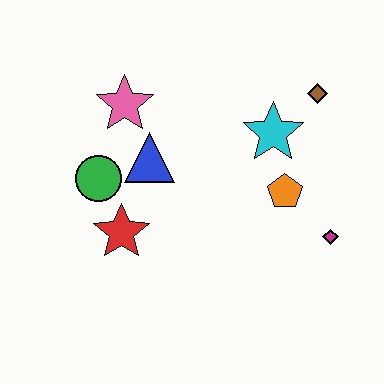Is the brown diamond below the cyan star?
No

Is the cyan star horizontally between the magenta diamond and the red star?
Yes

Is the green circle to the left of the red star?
Yes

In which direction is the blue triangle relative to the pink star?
The blue triangle is below the pink star.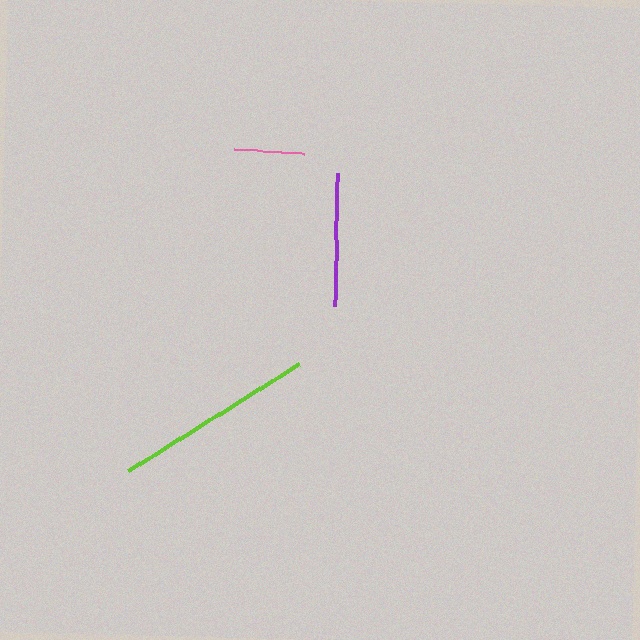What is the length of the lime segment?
The lime segment is approximately 201 pixels long.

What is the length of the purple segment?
The purple segment is approximately 133 pixels long.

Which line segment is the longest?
The lime line is the longest at approximately 201 pixels.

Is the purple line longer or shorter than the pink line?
The purple line is longer than the pink line.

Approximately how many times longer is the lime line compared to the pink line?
The lime line is approximately 2.9 times the length of the pink line.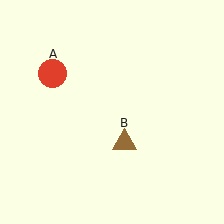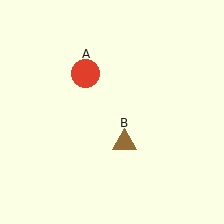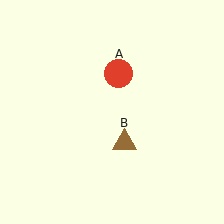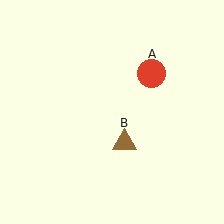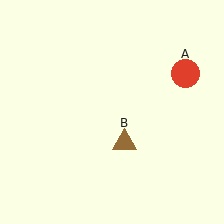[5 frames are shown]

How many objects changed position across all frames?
1 object changed position: red circle (object A).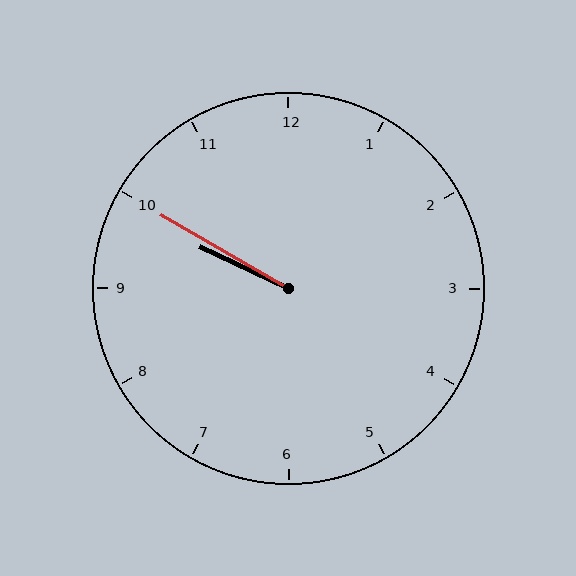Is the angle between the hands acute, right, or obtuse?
It is acute.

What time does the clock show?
9:50.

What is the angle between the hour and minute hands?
Approximately 5 degrees.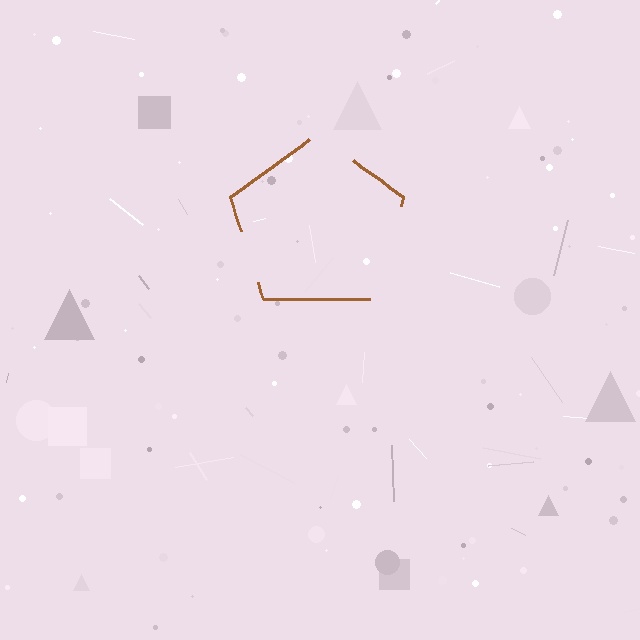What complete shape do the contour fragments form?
The contour fragments form a pentagon.